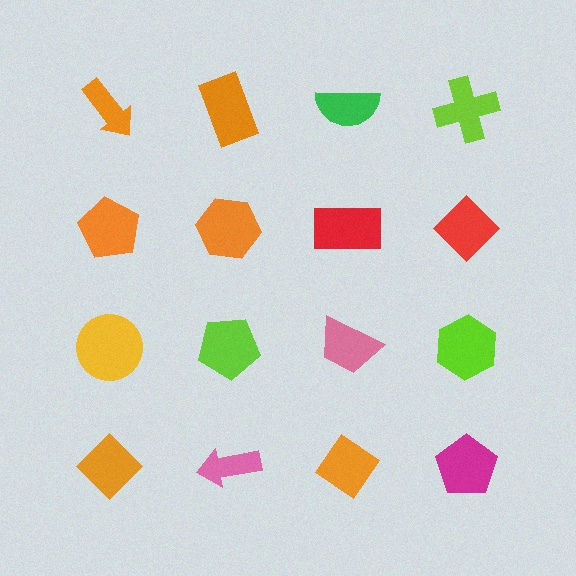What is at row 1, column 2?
An orange rectangle.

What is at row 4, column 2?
A pink arrow.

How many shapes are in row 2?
4 shapes.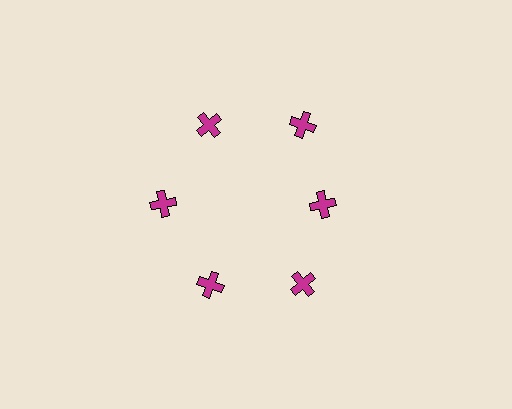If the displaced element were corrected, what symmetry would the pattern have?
It would have 6-fold rotational symmetry — the pattern would map onto itself every 60 degrees.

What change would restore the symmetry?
The symmetry would be restored by moving it outward, back onto the ring so that all 6 crosses sit at equal angles and equal distance from the center.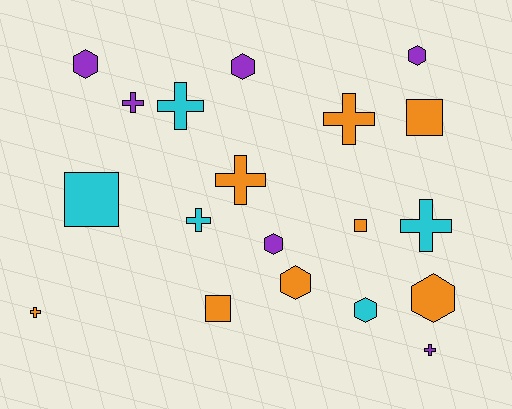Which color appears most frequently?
Orange, with 8 objects.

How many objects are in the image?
There are 19 objects.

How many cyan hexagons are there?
There is 1 cyan hexagon.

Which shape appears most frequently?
Cross, with 8 objects.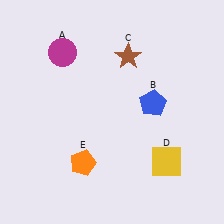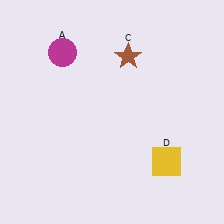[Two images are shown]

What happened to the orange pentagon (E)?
The orange pentagon (E) was removed in Image 2. It was in the bottom-left area of Image 1.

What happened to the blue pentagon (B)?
The blue pentagon (B) was removed in Image 2. It was in the top-right area of Image 1.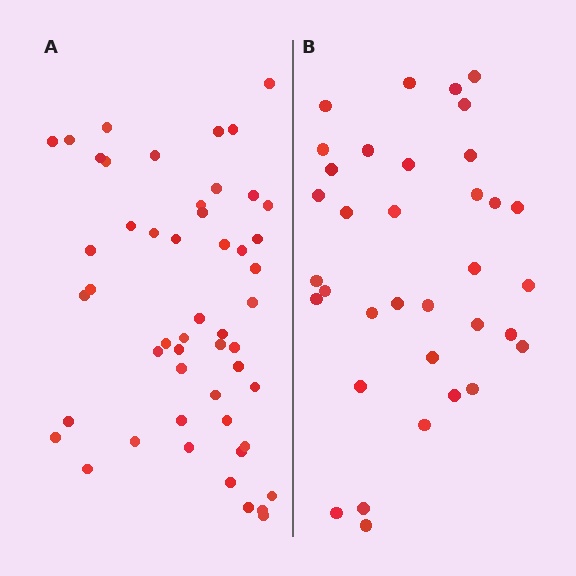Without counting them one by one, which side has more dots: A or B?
Region A (the left region) has more dots.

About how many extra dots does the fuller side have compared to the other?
Region A has approximately 15 more dots than region B.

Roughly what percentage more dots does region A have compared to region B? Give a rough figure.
About 45% more.